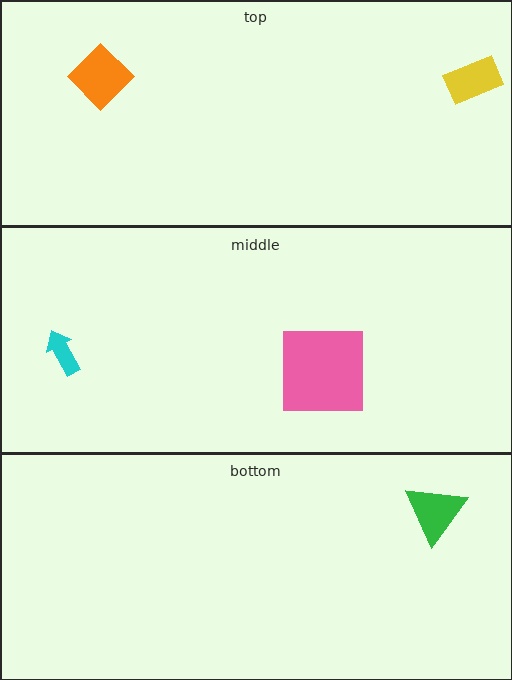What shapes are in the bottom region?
The green triangle.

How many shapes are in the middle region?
2.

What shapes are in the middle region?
The cyan arrow, the pink square.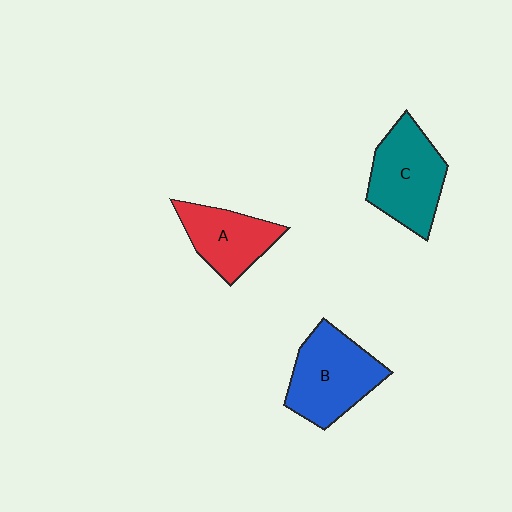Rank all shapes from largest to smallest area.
From largest to smallest: B (blue), C (teal), A (red).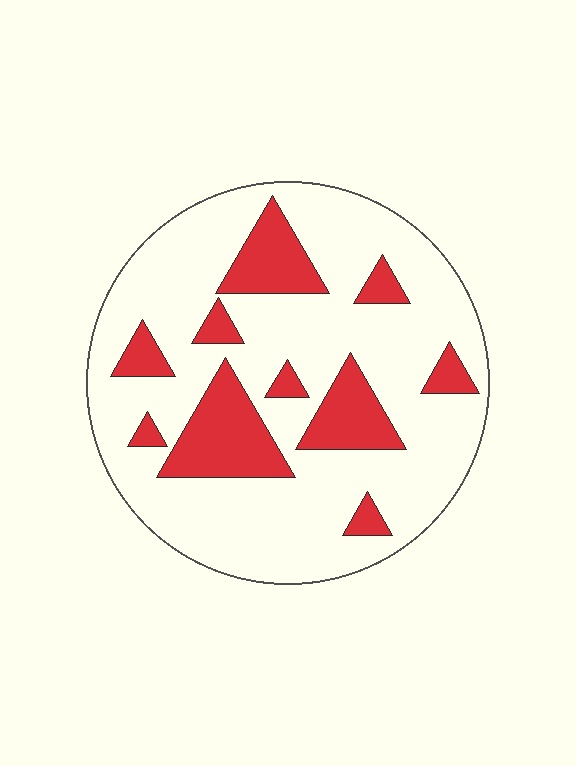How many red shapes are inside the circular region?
10.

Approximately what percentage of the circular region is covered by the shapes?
Approximately 25%.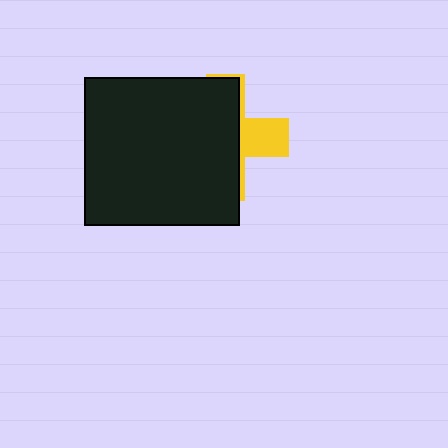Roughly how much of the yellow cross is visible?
A small part of it is visible (roughly 31%).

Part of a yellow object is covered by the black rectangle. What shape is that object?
It is a cross.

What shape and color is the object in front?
The object in front is a black rectangle.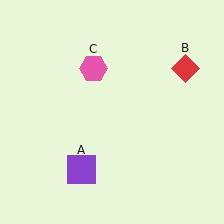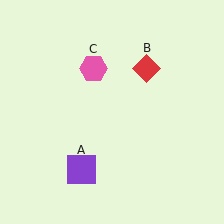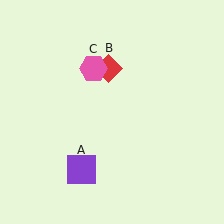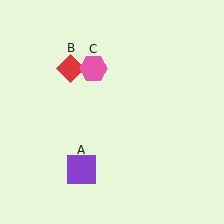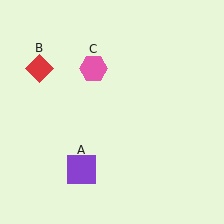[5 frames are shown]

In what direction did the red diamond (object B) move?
The red diamond (object B) moved left.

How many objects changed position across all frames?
1 object changed position: red diamond (object B).